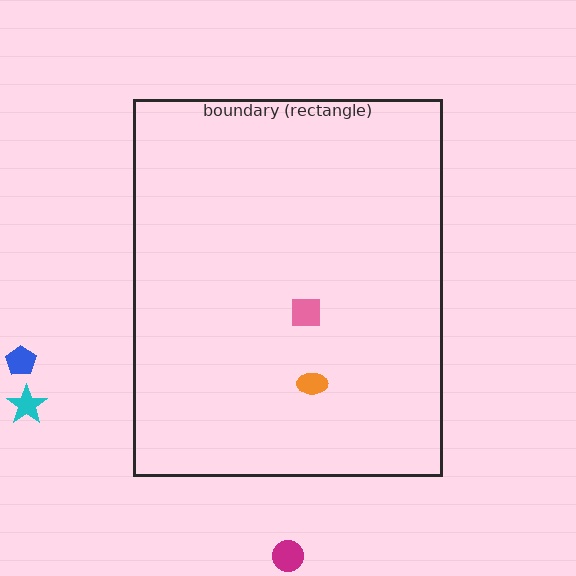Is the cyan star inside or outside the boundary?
Outside.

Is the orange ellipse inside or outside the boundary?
Inside.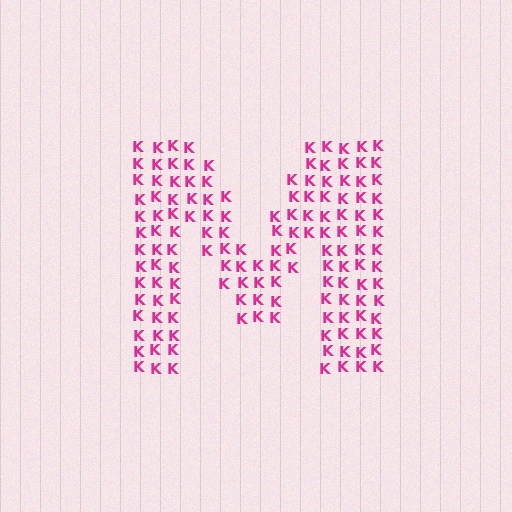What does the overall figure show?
The overall figure shows the letter M.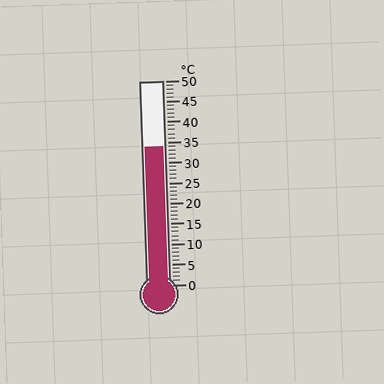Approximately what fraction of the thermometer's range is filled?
The thermometer is filled to approximately 70% of its range.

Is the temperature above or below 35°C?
The temperature is below 35°C.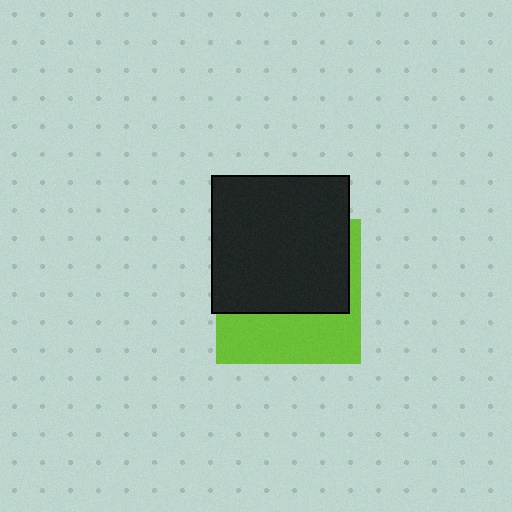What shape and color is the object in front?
The object in front is a black square.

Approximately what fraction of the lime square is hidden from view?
Roughly 60% of the lime square is hidden behind the black square.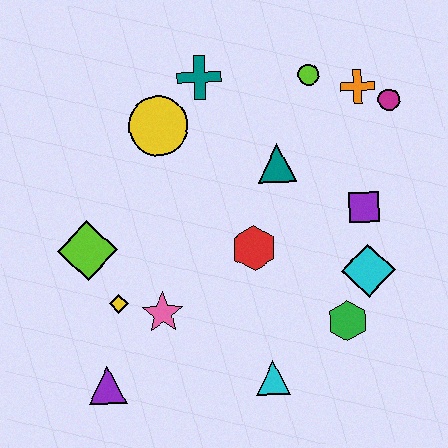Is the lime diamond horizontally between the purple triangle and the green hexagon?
No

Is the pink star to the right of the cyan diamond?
No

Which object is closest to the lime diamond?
The yellow diamond is closest to the lime diamond.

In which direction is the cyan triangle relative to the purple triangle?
The cyan triangle is to the right of the purple triangle.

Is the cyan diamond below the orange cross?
Yes